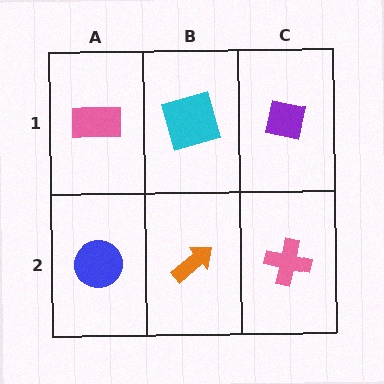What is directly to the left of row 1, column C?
A cyan square.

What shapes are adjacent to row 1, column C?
A pink cross (row 2, column C), a cyan square (row 1, column B).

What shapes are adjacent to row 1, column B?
An orange arrow (row 2, column B), a pink rectangle (row 1, column A), a purple square (row 1, column C).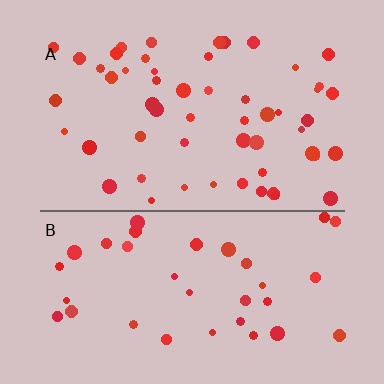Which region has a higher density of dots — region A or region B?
A (the top).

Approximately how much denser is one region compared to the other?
Approximately 1.5× — region A over region B.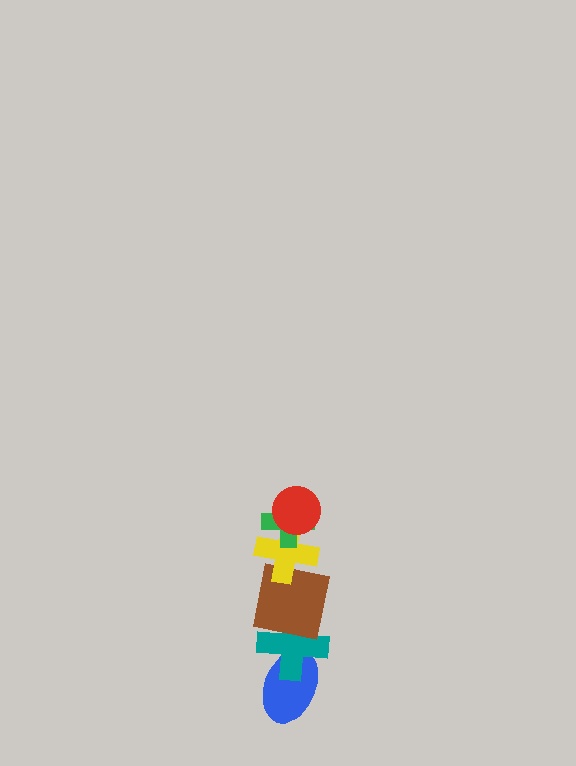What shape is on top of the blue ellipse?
The teal cross is on top of the blue ellipse.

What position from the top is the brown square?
The brown square is 4th from the top.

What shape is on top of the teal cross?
The brown square is on top of the teal cross.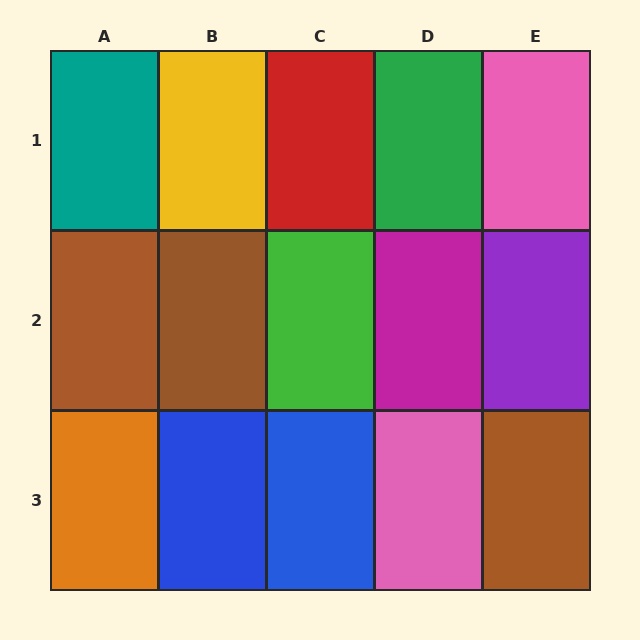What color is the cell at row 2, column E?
Purple.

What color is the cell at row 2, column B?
Brown.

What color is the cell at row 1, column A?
Teal.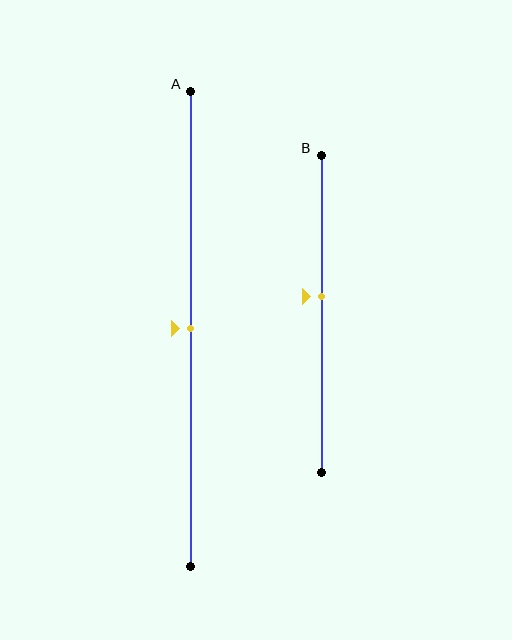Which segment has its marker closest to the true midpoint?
Segment A has its marker closest to the true midpoint.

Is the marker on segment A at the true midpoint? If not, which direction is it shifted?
Yes, the marker on segment A is at the true midpoint.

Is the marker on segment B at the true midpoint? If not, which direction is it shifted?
No, the marker on segment B is shifted upward by about 6% of the segment length.